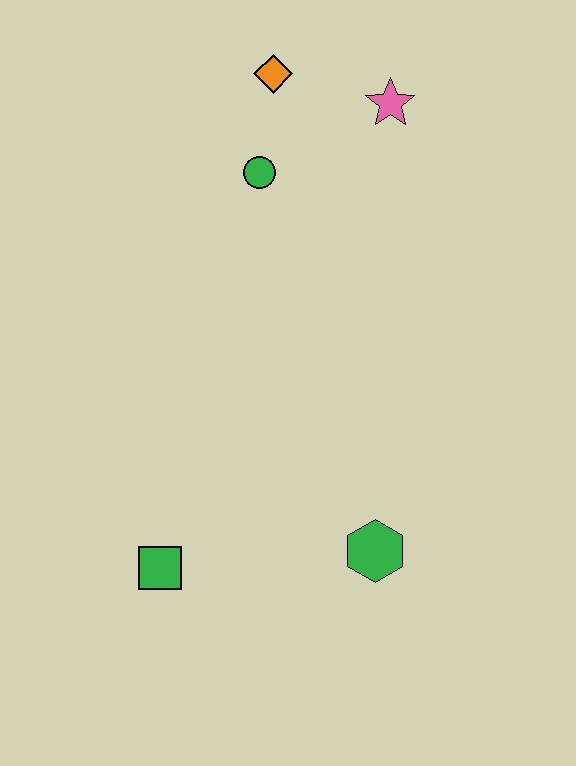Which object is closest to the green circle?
The orange diamond is closest to the green circle.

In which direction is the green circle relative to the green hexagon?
The green circle is above the green hexagon.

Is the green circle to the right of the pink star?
No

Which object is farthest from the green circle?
The green square is farthest from the green circle.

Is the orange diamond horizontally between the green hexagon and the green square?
Yes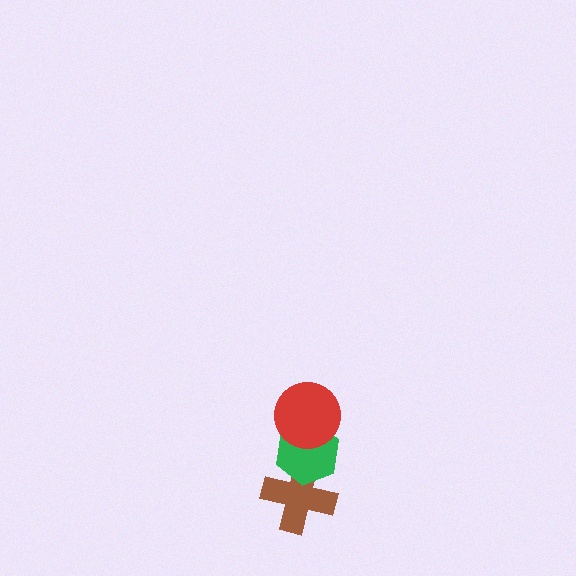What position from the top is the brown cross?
The brown cross is 3rd from the top.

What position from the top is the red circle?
The red circle is 1st from the top.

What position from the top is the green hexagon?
The green hexagon is 2nd from the top.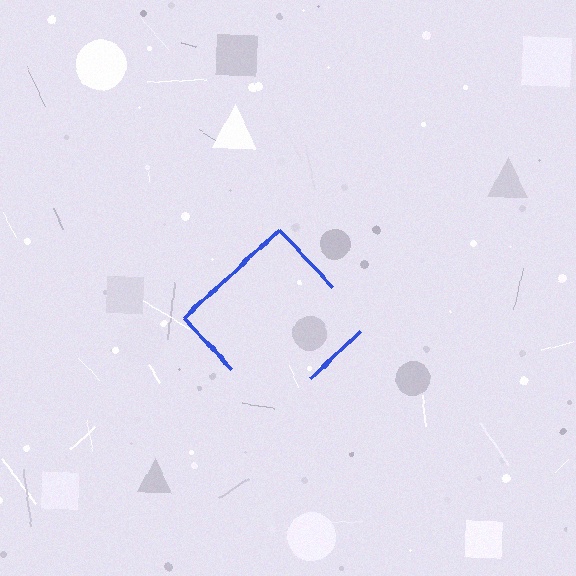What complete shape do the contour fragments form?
The contour fragments form a diamond.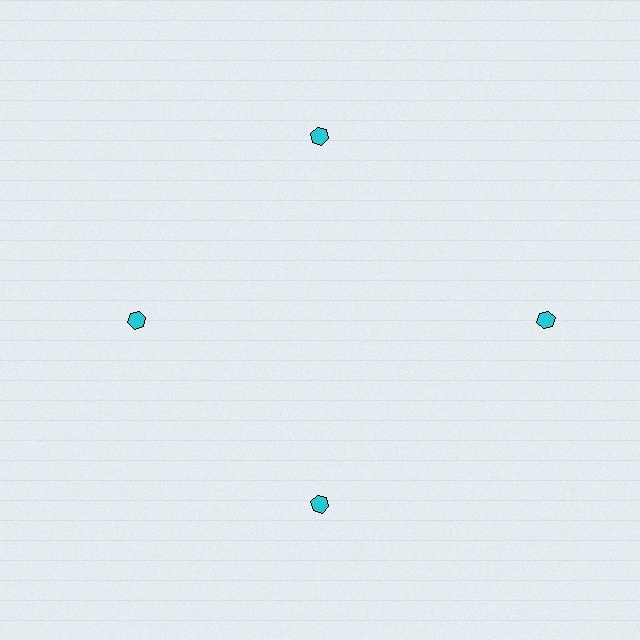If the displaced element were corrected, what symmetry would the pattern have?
It would have 4-fold rotational symmetry — the pattern would map onto itself every 90 degrees.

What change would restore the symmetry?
The symmetry would be restored by moving it inward, back onto the ring so that all 4 hexagons sit at equal angles and equal distance from the center.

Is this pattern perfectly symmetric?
No. The 4 cyan hexagons are arranged in a ring, but one element near the 3 o'clock position is pushed outward from the center, breaking the 4-fold rotational symmetry.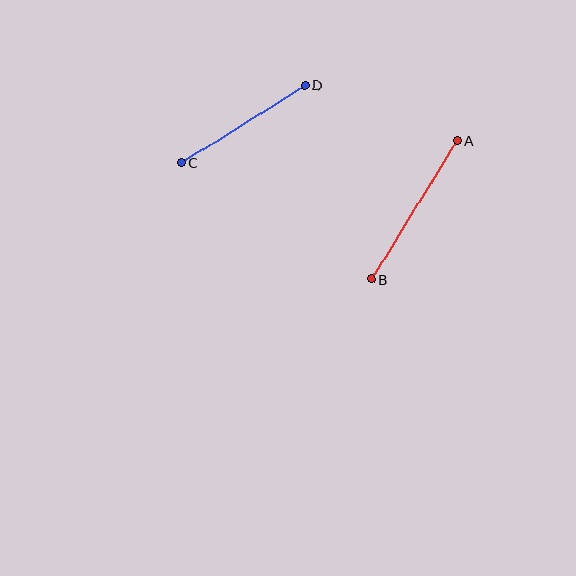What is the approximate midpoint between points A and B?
The midpoint is at approximately (414, 210) pixels.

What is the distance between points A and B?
The distance is approximately 163 pixels.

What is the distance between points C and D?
The distance is approximately 146 pixels.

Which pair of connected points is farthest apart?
Points A and B are farthest apart.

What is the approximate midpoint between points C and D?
The midpoint is at approximately (243, 124) pixels.